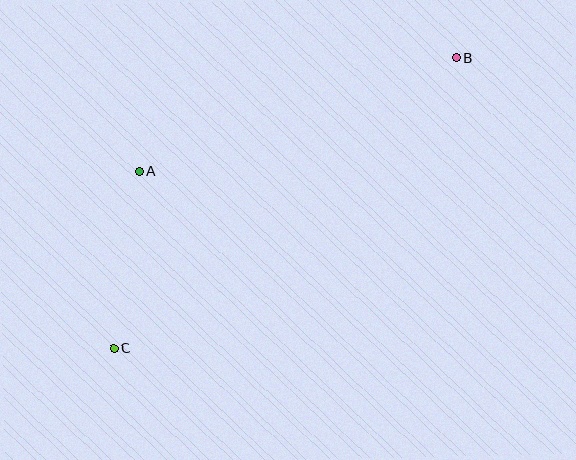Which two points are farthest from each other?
Points B and C are farthest from each other.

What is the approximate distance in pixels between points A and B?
The distance between A and B is approximately 337 pixels.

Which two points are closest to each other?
Points A and C are closest to each other.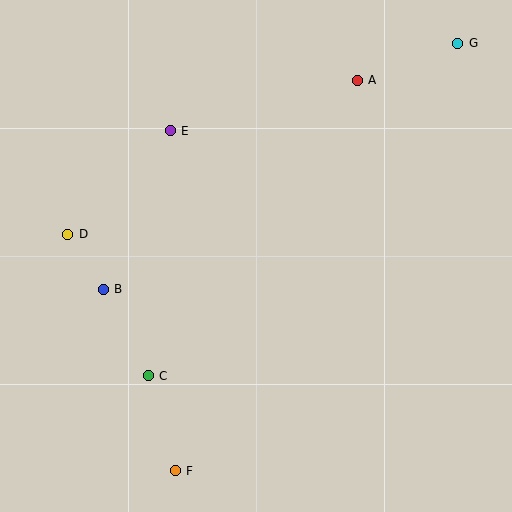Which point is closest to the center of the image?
Point E at (170, 131) is closest to the center.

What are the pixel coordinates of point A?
Point A is at (357, 80).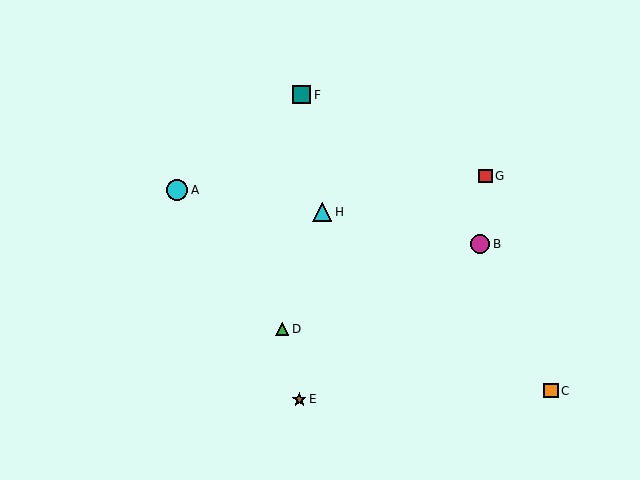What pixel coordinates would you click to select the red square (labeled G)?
Click at (485, 176) to select the red square G.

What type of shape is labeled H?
Shape H is a cyan triangle.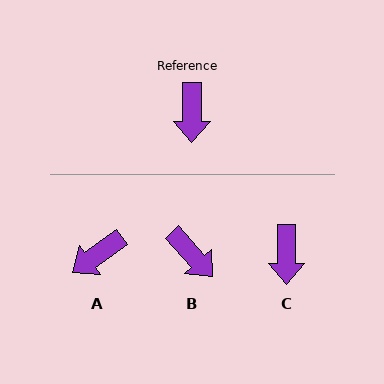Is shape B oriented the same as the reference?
No, it is off by about 42 degrees.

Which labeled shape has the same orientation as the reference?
C.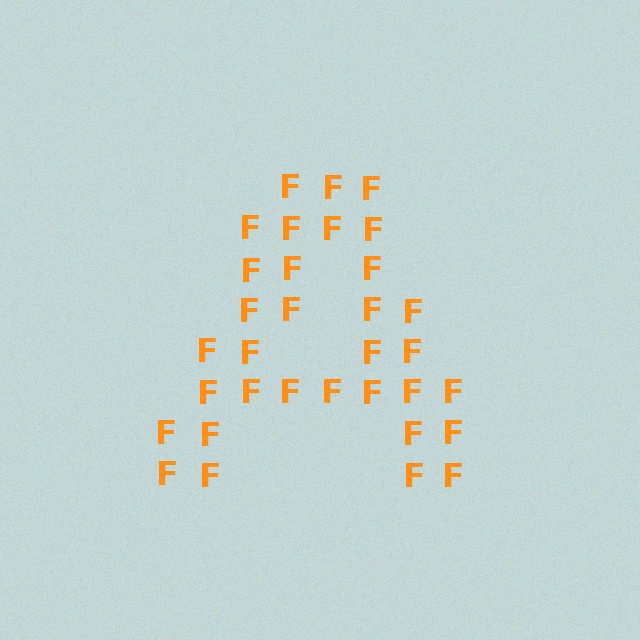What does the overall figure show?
The overall figure shows the letter A.